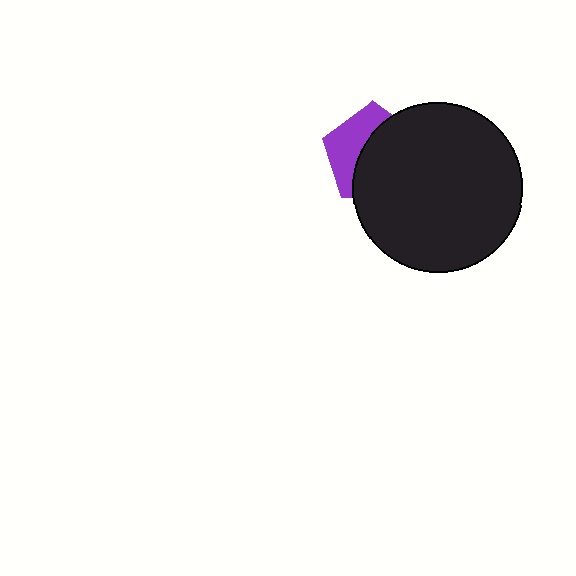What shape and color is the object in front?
The object in front is a black circle.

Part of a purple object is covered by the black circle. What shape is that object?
It is a pentagon.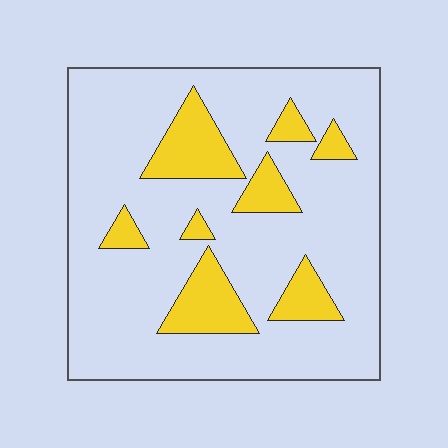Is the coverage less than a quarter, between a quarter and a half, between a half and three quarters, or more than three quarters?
Less than a quarter.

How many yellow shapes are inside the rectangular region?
8.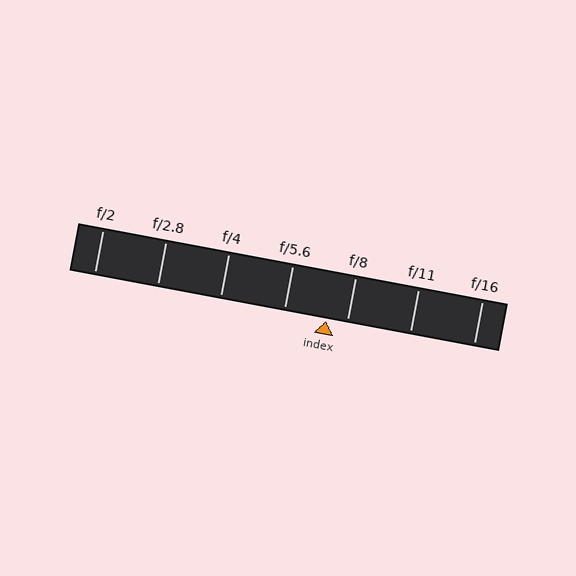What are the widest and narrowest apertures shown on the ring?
The widest aperture shown is f/2 and the narrowest is f/16.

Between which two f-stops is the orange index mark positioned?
The index mark is between f/5.6 and f/8.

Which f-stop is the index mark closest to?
The index mark is closest to f/8.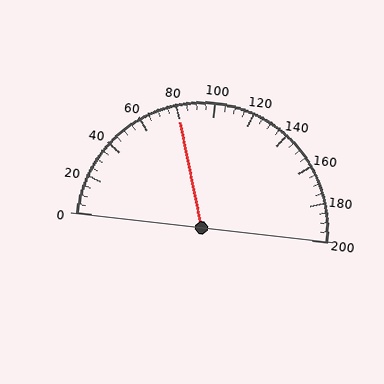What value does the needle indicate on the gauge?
The needle indicates approximately 80.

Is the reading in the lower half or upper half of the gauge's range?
The reading is in the lower half of the range (0 to 200).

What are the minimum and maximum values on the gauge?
The gauge ranges from 0 to 200.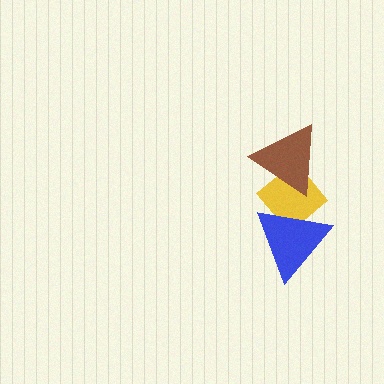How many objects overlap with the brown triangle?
1 object overlaps with the brown triangle.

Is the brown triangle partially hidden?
No, no other shape covers it.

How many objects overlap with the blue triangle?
1 object overlaps with the blue triangle.